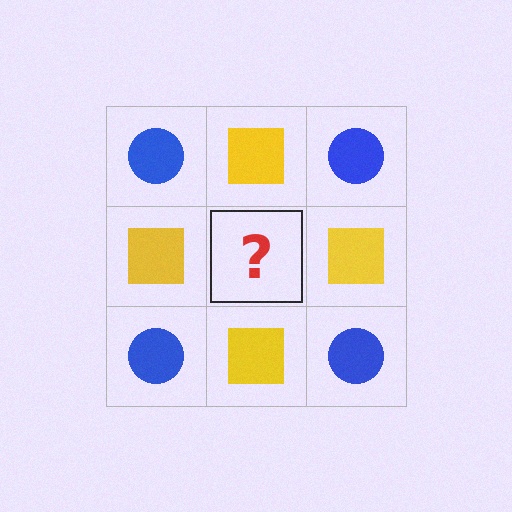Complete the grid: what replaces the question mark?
The question mark should be replaced with a blue circle.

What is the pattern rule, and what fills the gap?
The rule is that it alternates blue circle and yellow square in a checkerboard pattern. The gap should be filled with a blue circle.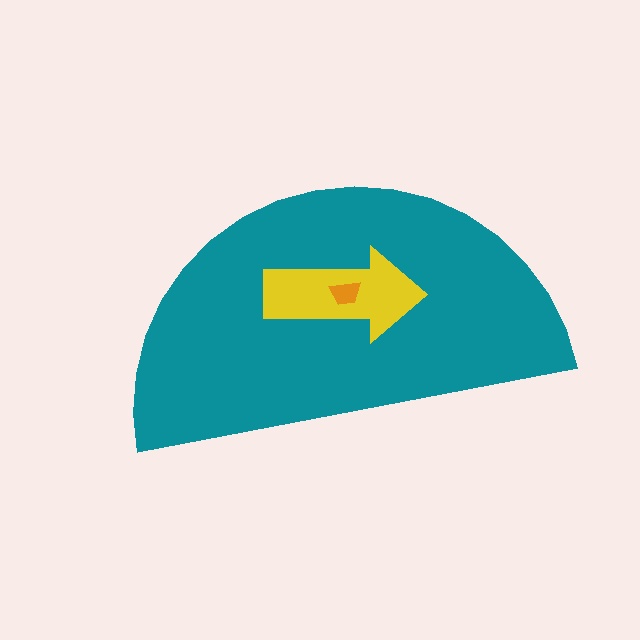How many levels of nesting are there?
3.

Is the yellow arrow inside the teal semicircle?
Yes.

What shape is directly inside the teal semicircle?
The yellow arrow.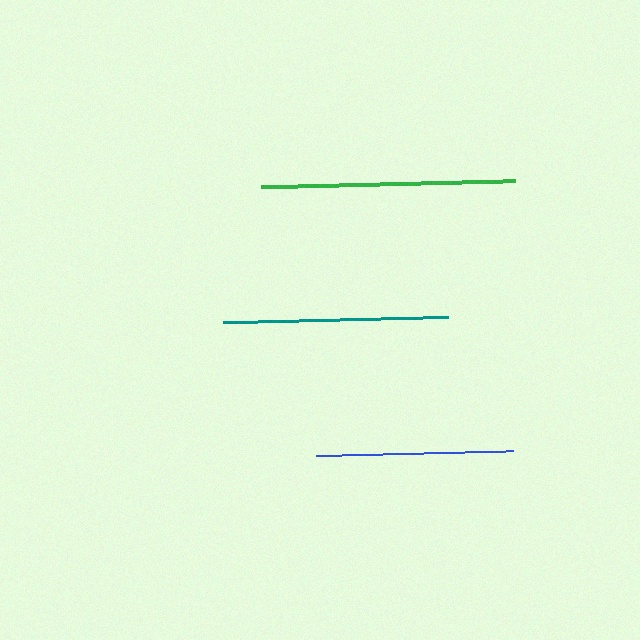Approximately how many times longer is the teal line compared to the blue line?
The teal line is approximately 1.1 times the length of the blue line.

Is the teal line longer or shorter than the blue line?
The teal line is longer than the blue line.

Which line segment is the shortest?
The blue line is the shortest at approximately 197 pixels.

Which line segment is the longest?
The green line is the longest at approximately 254 pixels.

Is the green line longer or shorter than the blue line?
The green line is longer than the blue line.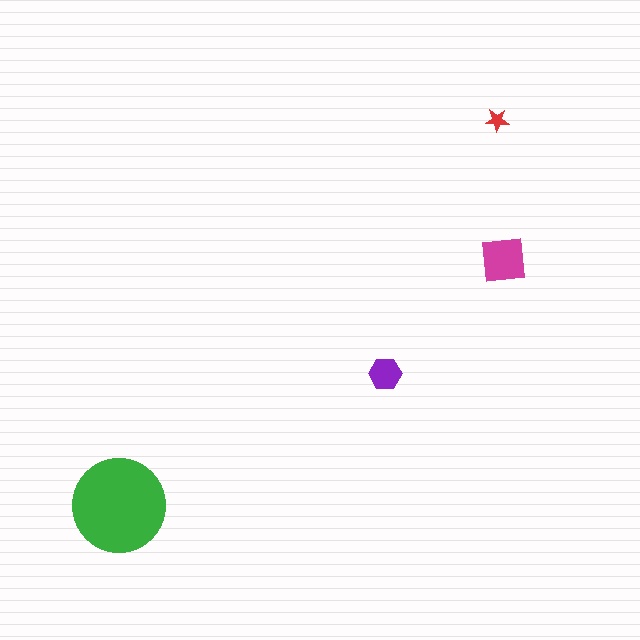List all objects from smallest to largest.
The red star, the purple hexagon, the magenta square, the green circle.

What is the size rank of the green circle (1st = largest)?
1st.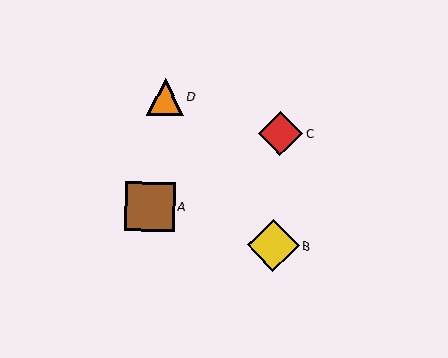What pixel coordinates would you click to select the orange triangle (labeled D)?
Click at (165, 97) to select the orange triangle D.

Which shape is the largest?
The yellow diamond (labeled B) is the largest.